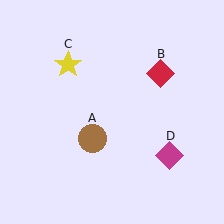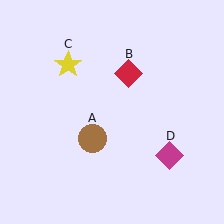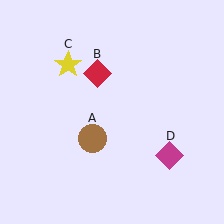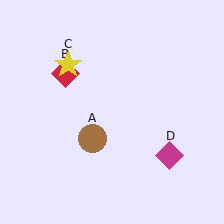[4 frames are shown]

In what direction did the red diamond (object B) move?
The red diamond (object B) moved left.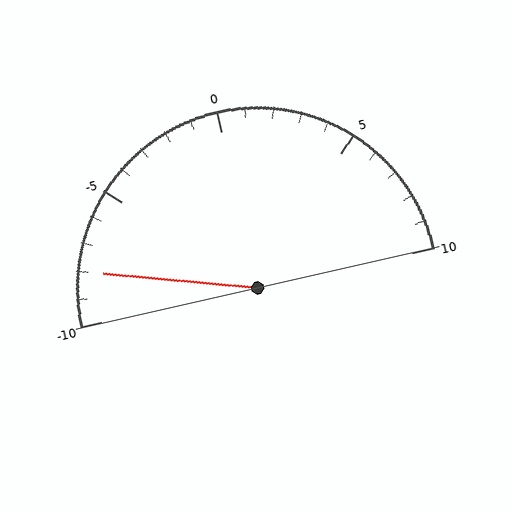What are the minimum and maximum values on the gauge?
The gauge ranges from -10 to 10.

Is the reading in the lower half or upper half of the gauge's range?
The reading is in the lower half of the range (-10 to 10).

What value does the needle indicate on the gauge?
The needle indicates approximately -8.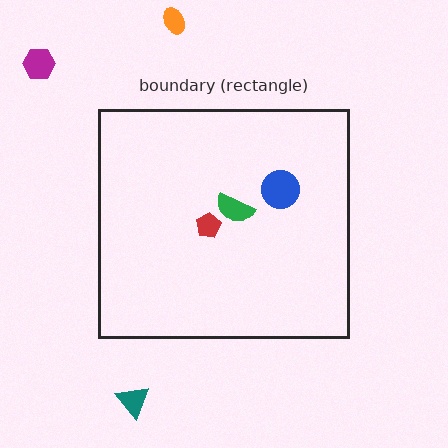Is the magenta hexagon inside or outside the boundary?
Outside.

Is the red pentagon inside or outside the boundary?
Inside.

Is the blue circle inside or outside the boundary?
Inside.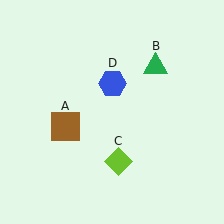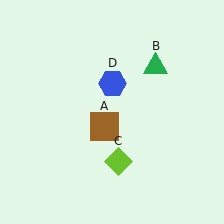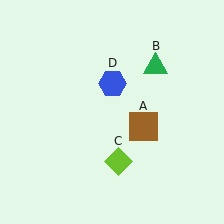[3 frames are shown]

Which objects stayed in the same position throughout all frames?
Green triangle (object B) and lime diamond (object C) and blue hexagon (object D) remained stationary.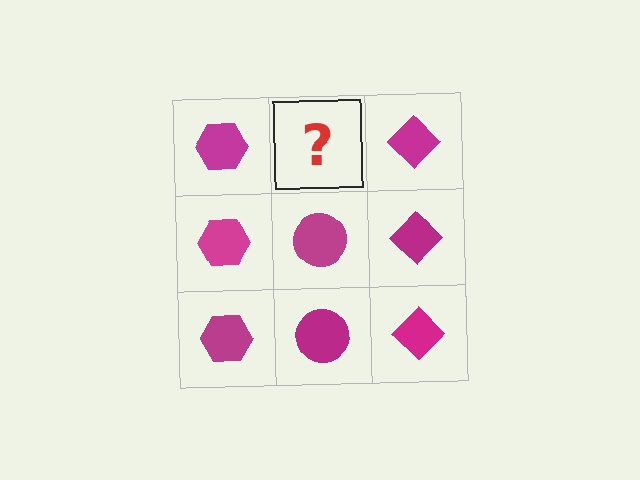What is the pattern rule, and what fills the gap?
The rule is that each column has a consistent shape. The gap should be filled with a magenta circle.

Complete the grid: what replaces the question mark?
The question mark should be replaced with a magenta circle.